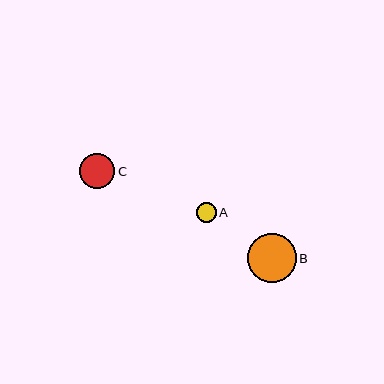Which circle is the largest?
Circle B is the largest with a size of approximately 49 pixels.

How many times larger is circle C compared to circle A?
Circle C is approximately 1.8 times the size of circle A.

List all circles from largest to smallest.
From largest to smallest: B, C, A.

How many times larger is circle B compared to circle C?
Circle B is approximately 1.4 times the size of circle C.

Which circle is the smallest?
Circle A is the smallest with a size of approximately 20 pixels.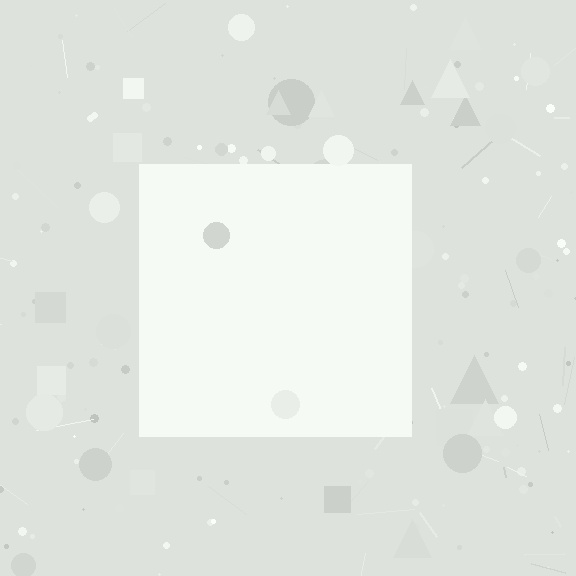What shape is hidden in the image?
A square is hidden in the image.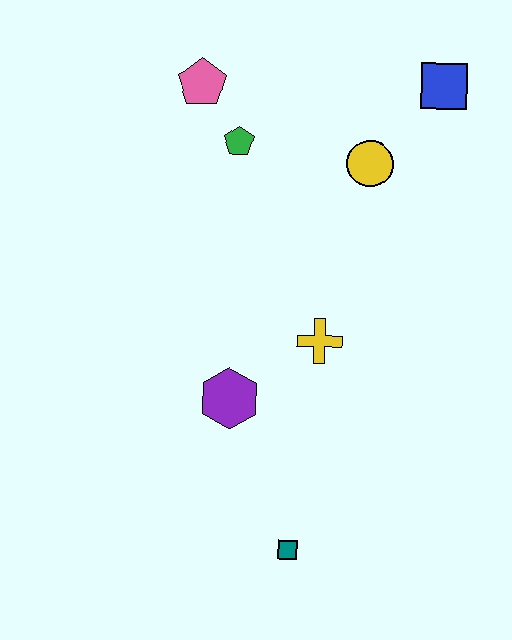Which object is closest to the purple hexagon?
The yellow cross is closest to the purple hexagon.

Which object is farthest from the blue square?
The teal square is farthest from the blue square.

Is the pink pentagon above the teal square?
Yes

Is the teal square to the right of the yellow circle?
No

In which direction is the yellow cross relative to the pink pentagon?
The yellow cross is below the pink pentagon.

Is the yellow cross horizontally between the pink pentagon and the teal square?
No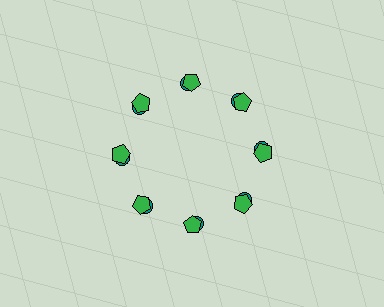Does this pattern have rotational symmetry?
Yes, this pattern has 8-fold rotational symmetry. It looks the same after rotating 45 degrees around the center.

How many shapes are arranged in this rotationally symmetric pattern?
There are 16 shapes, arranged in 8 groups of 2.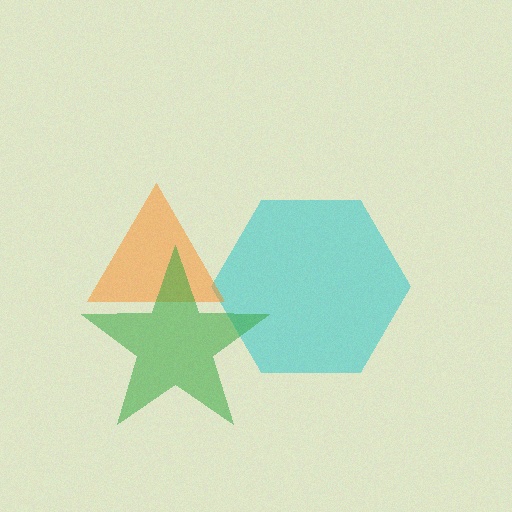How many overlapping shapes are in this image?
There are 3 overlapping shapes in the image.